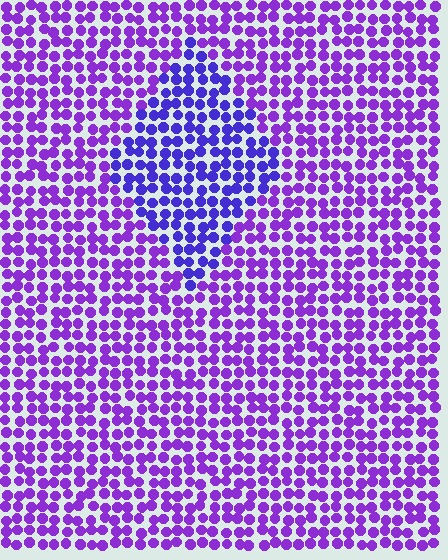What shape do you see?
I see a diamond.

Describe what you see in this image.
The image is filled with small purple elements in a uniform arrangement. A diamond-shaped region is visible where the elements are tinted to a slightly different hue, forming a subtle color boundary.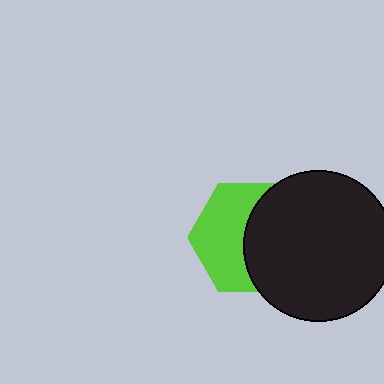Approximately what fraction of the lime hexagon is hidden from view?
Roughly 49% of the lime hexagon is hidden behind the black circle.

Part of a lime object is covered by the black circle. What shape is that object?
It is a hexagon.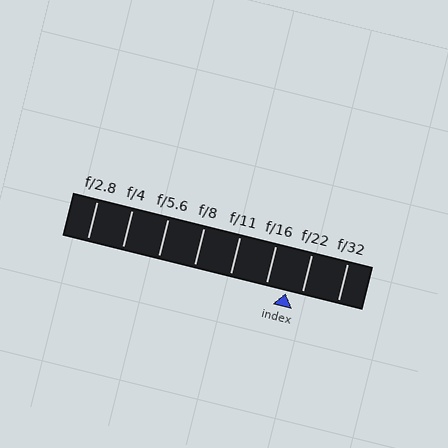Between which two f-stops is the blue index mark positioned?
The index mark is between f/16 and f/22.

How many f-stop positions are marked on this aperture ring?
There are 8 f-stop positions marked.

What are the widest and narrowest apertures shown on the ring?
The widest aperture shown is f/2.8 and the narrowest is f/32.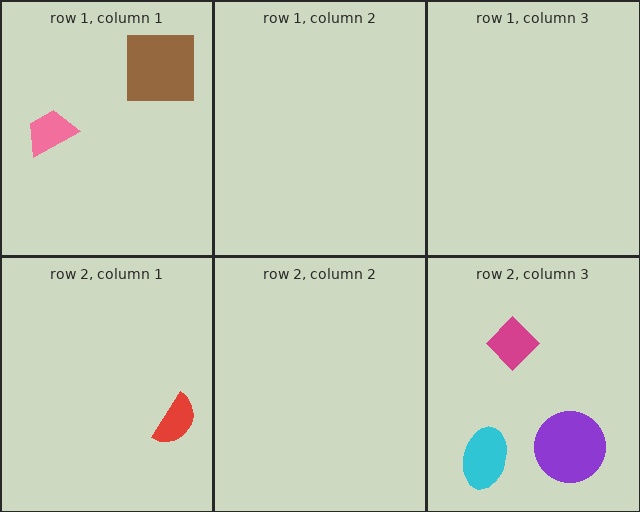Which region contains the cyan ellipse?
The row 2, column 3 region.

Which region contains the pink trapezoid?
The row 1, column 1 region.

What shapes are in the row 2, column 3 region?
The purple circle, the cyan ellipse, the magenta diamond.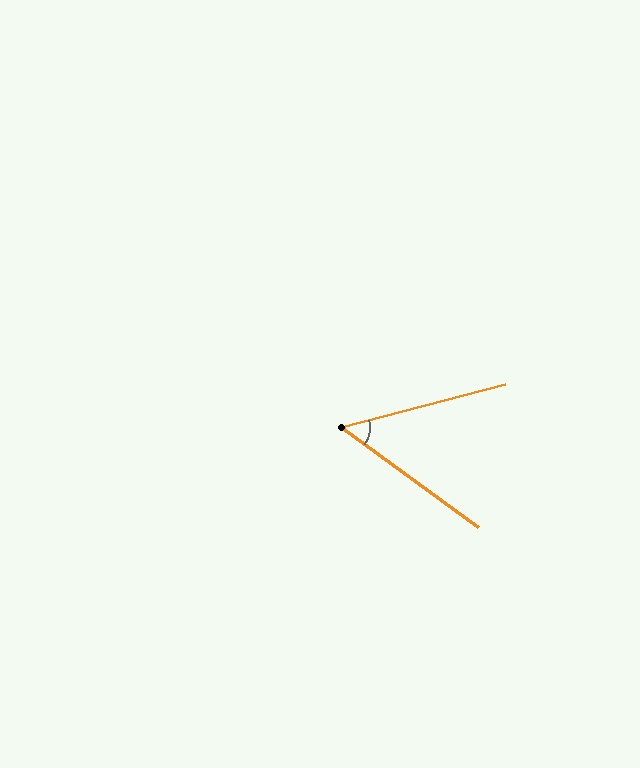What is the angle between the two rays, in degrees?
Approximately 50 degrees.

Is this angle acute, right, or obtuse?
It is acute.